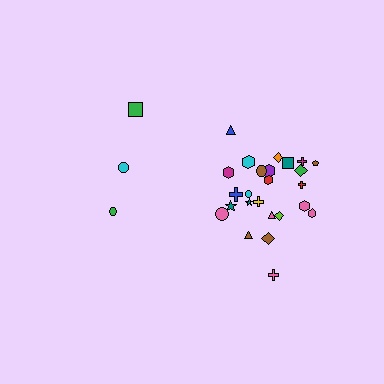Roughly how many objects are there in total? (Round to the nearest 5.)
Roughly 30 objects in total.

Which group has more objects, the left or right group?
The right group.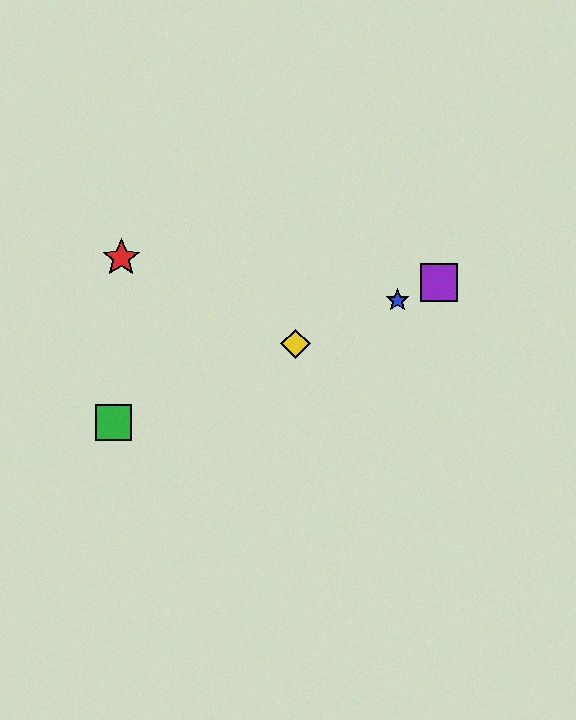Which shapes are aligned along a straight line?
The blue star, the green square, the yellow diamond, the purple square are aligned along a straight line.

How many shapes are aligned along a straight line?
4 shapes (the blue star, the green square, the yellow diamond, the purple square) are aligned along a straight line.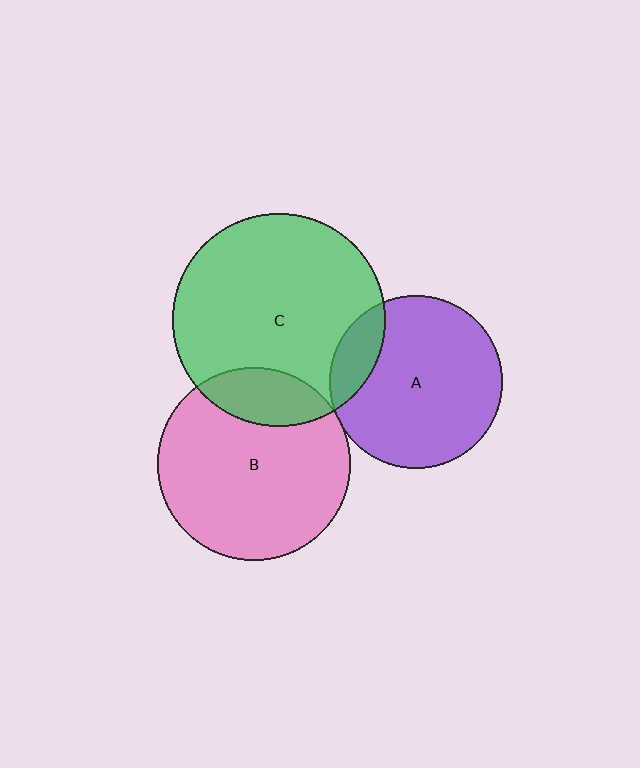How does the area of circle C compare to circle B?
Approximately 1.2 times.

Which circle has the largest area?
Circle C (green).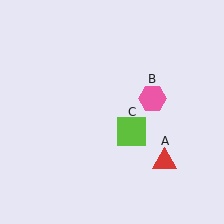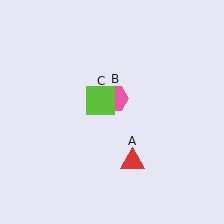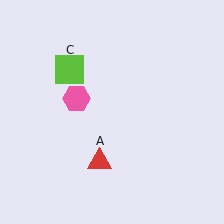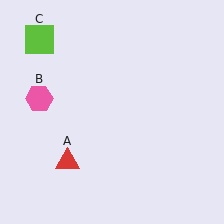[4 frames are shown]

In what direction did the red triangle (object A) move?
The red triangle (object A) moved left.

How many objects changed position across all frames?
3 objects changed position: red triangle (object A), pink hexagon (object B), lime square (object C).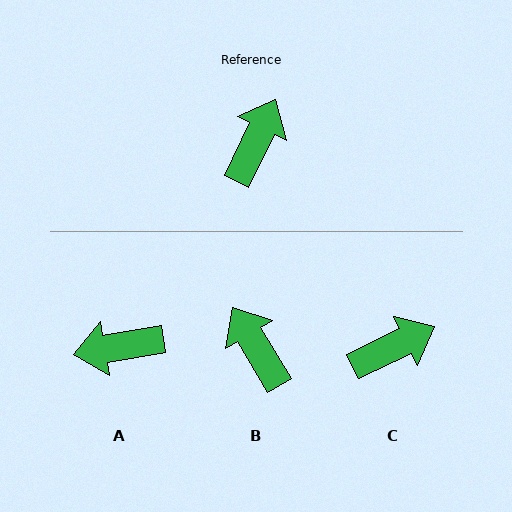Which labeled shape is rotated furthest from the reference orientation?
A, about 125 degrees away.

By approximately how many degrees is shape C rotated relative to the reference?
Approximately 39 degrees clockwise.